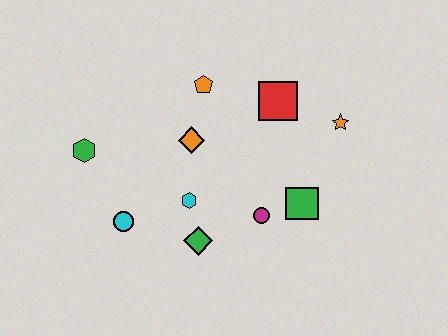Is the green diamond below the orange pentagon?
Yes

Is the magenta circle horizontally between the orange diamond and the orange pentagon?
No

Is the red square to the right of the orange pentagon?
Yes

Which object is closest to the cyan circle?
The cyan hexagon is closest to the cyan circle.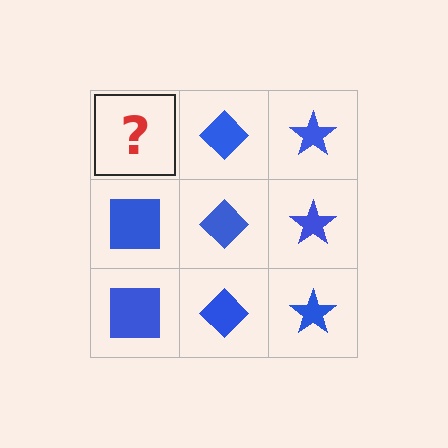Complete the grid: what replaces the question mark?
The question mark should be replaced with a blue square.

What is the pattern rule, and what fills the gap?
The rule is that each column has a consistent shape. The gap should be filled with a blue square.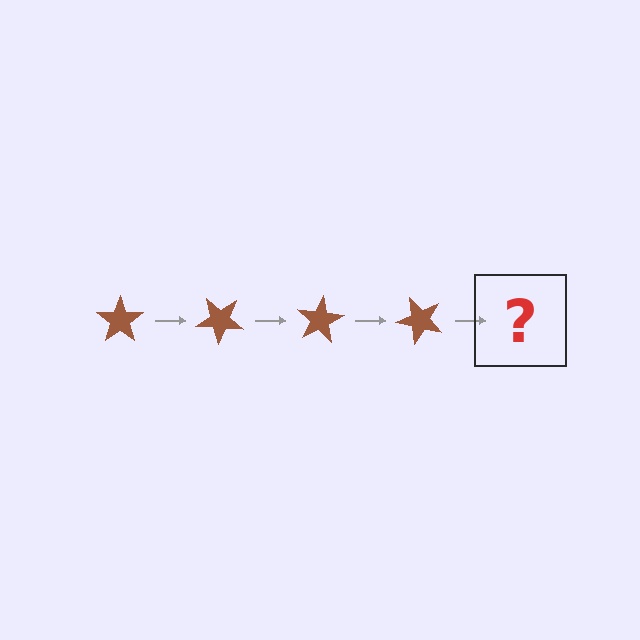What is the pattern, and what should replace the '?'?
The pattern is that the star rotates 40 degrees each step. The '?' should be a brown star rotated 160 degrees.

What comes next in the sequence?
The next element should be a brown star rotated 160 degrees.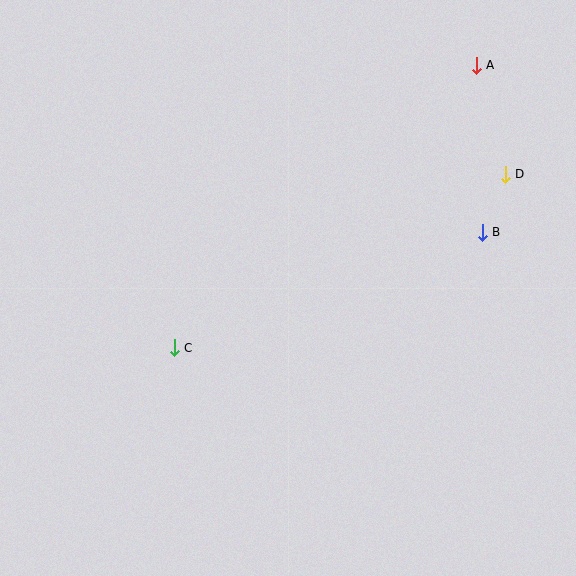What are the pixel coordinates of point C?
Point C is at (174, 348).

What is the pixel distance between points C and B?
The distance between C and B is 329 pixels.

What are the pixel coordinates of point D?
Point D is at (505, 174).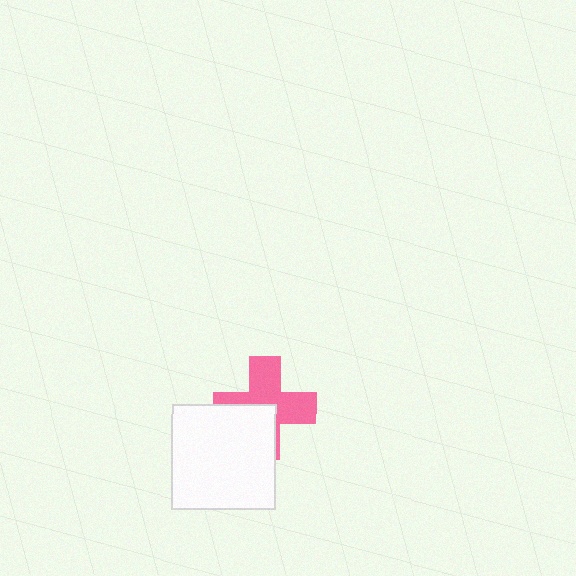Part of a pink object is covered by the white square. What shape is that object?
It is a cross.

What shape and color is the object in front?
The object in front is a white square.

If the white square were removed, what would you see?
You would see the complete pink cross.